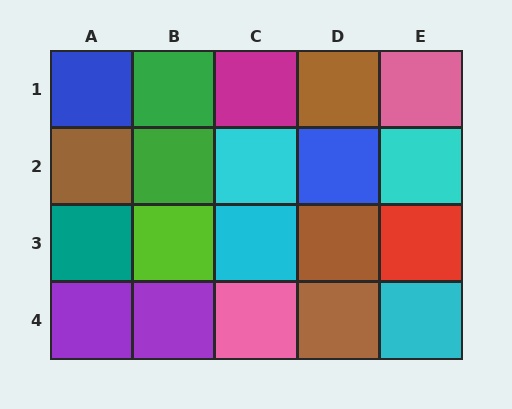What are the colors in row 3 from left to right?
Teal, lime, cyan, brown, red.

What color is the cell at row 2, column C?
Cyan.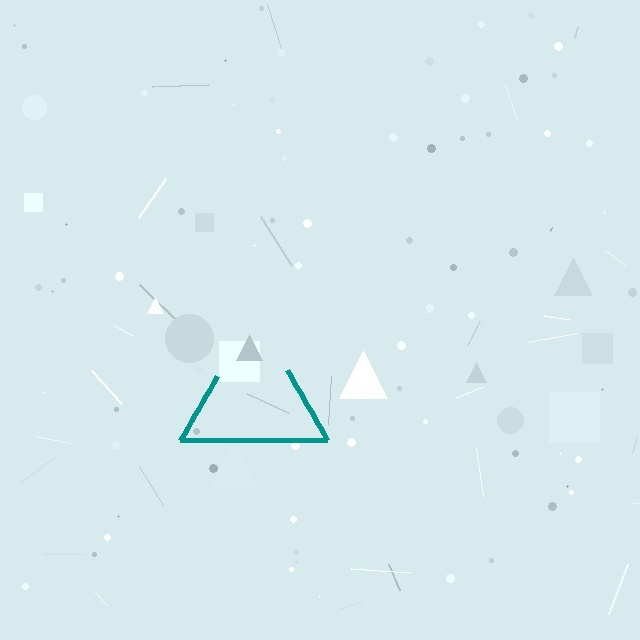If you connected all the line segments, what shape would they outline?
They would outline a triangle.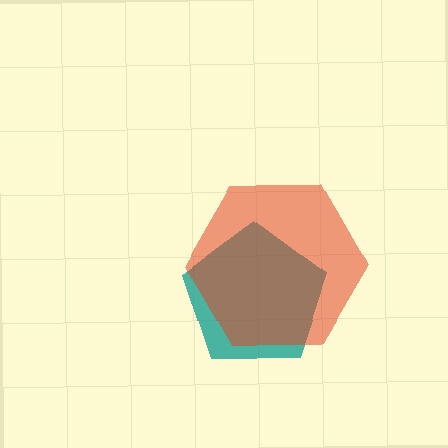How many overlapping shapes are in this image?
There are 2 overlapping shapes in the image.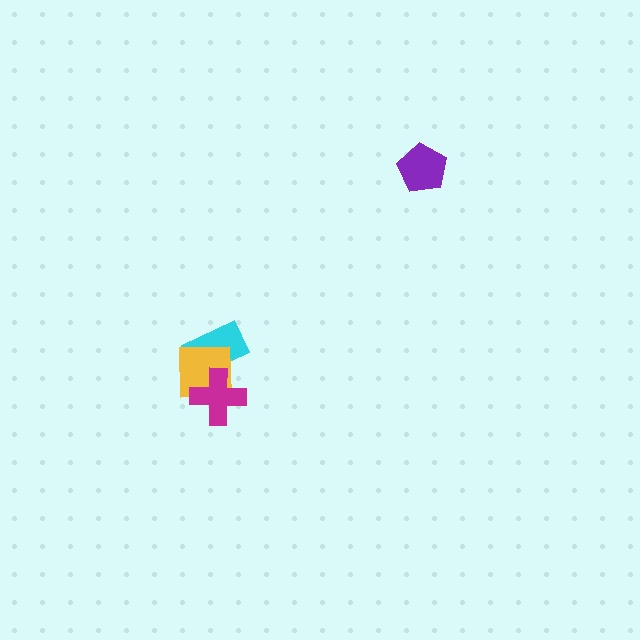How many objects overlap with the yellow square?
2 objects overlap with the yellow square.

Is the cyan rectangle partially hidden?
Yes, it is partially covered by another shape.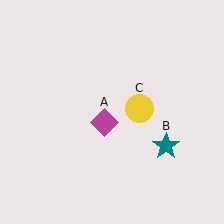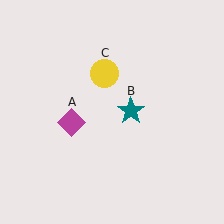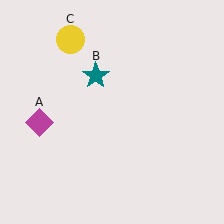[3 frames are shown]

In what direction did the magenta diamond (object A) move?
The magenta diamond (object A) moved left.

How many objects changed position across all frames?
3 objects changed position: magenta diamond (object A), teal star (object B), yellow circle (object C).